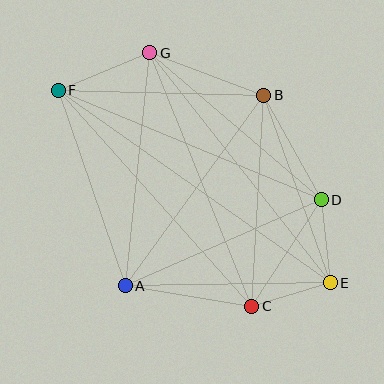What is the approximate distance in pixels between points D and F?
The distance between D and F is approximately 285 pixels.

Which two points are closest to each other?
Points C and E are closest to each other.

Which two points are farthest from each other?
Points E and F are farthest from each other.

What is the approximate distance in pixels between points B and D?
The distance between B and D is approximately 120 pixels.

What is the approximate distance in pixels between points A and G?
The distance between A and G is approximately 234 pixels.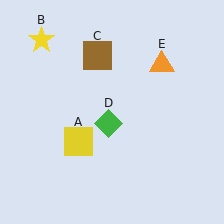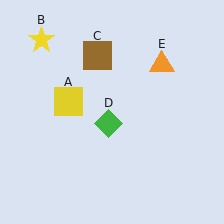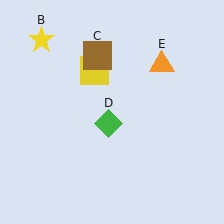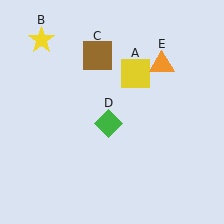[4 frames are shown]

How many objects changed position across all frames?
1 object changed position: yellow square (object A).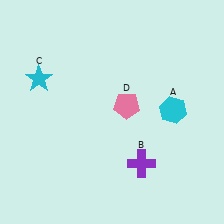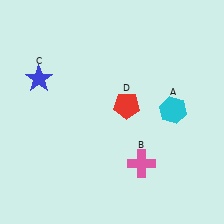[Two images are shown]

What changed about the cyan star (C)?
In Image 1, C is cyan. In Image 2, it changed to blue.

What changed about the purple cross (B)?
In Image 1, B is purple. In Image 2, it changed to pink.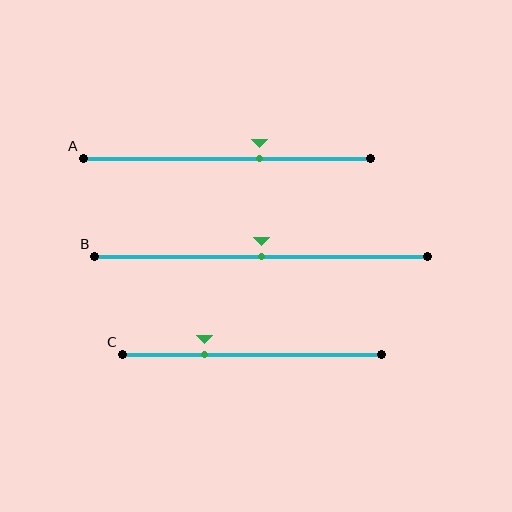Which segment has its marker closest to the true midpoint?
Segment B has its marker closest to the true midpoint.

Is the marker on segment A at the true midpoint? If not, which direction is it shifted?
No, the marker on segment A is shifted to the right by about 11% of the segment length.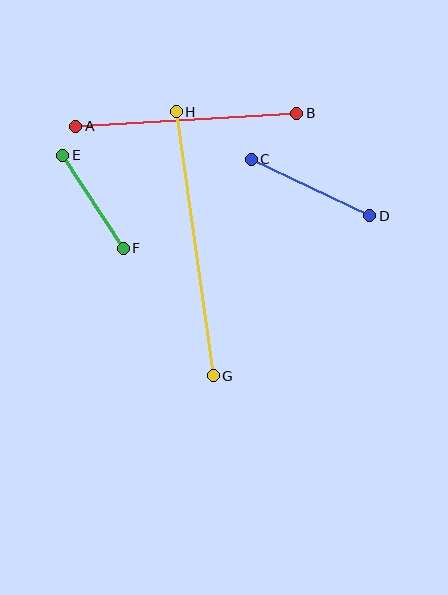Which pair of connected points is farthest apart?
Points G and H are farthest apart.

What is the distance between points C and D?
The distance is approximately 131 pixels.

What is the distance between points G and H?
The distance is approximately 266 pixels.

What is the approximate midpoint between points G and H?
The midpoint is at approximately (195, 244) pixels.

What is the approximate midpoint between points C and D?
The midpoint is at approximately (311, 188) pixels.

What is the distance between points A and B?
The distance is approximately 222 pixels.